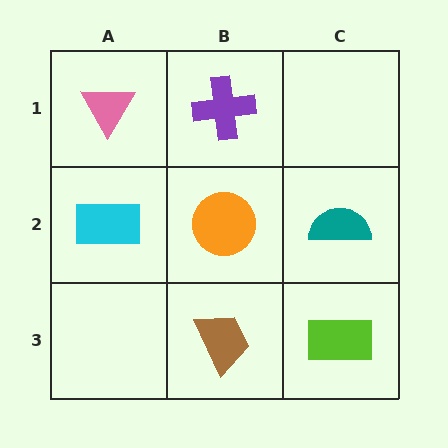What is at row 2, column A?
A cyan rectangle.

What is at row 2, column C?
A teal semicircle.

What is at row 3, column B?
A brown trapezoid.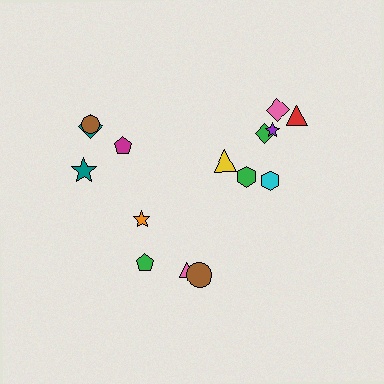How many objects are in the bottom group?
There are 4 objects.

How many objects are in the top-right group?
There are 7 objects.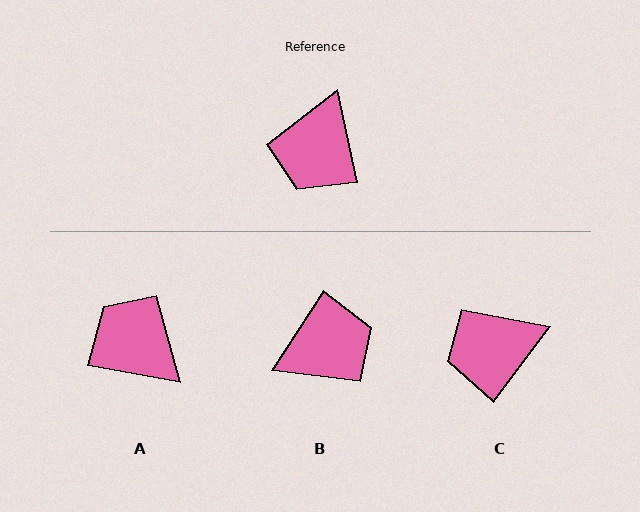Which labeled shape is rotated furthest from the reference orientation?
B, about 135 degrees away.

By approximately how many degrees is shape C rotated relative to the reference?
Approximately 49 degrees clockwise.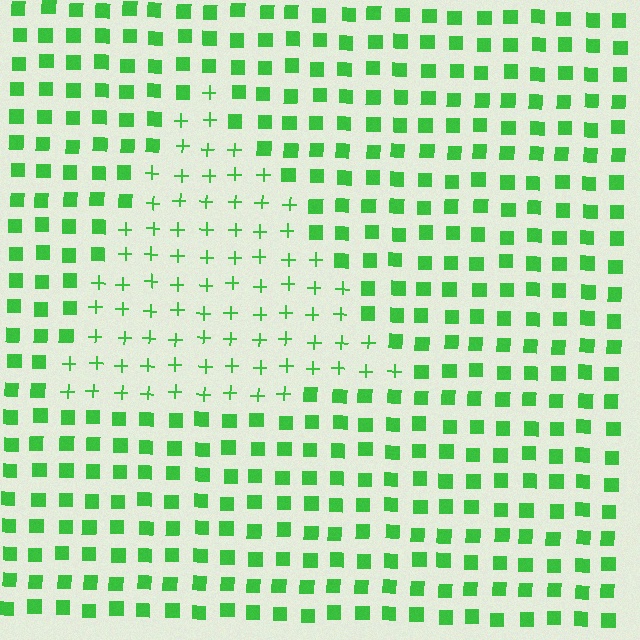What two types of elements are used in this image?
The image uses plus signs inside the triangle region and squares outside it.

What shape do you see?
I see a triangle.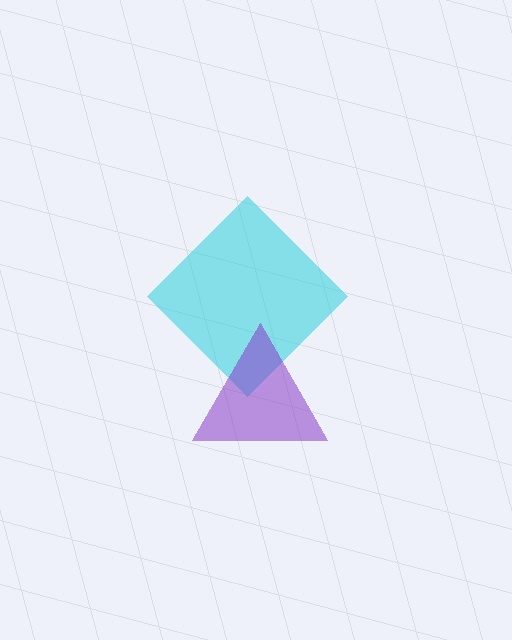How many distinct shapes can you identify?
There are 2 distinct shapes: a cyan diamond, a purple triangle.